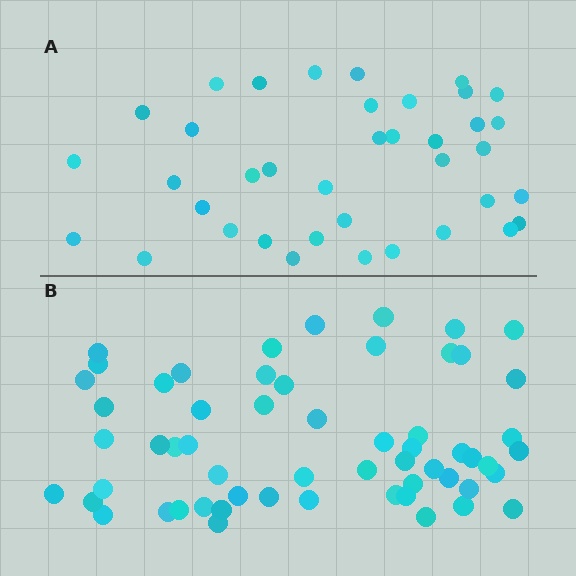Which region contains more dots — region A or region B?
Region B (the bottom region) has more dots.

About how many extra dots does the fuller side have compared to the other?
Region B has approximately 20 more dots than region A.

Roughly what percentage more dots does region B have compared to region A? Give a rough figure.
About 55% more.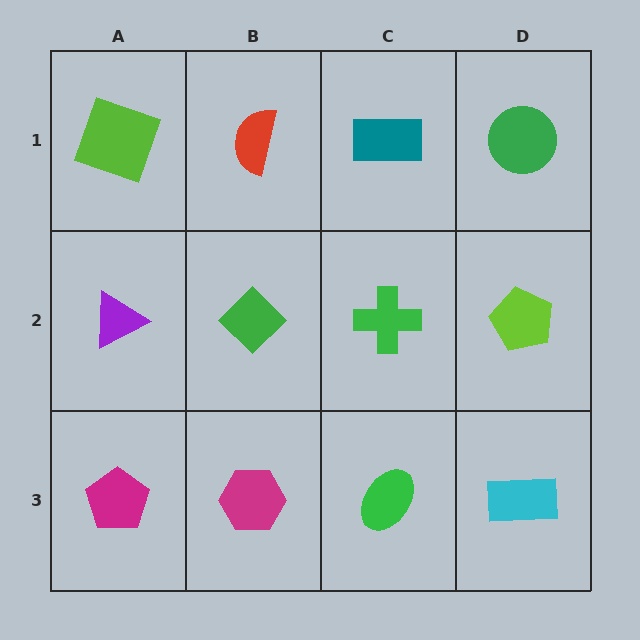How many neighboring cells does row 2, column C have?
4.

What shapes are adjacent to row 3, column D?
A lime pentagon (row 2, column D), a green ellipse (row 3, column C).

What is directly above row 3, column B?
A green diamond.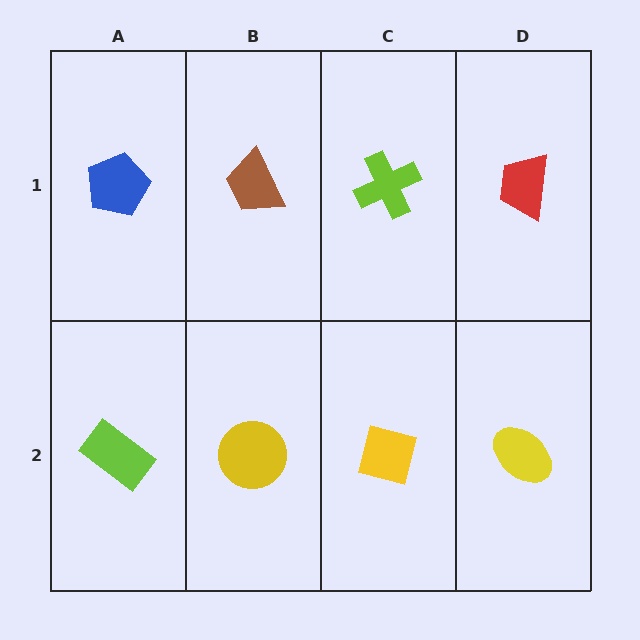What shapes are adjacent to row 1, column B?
A yellow circle (row 2, column B), a blue pentagon (row 1, column A), a lime cross (row 1, column C).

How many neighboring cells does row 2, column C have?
3.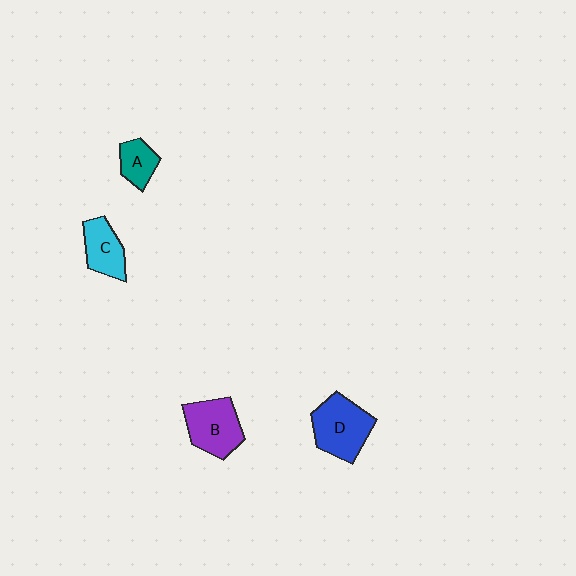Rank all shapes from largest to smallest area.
From largest to smallest: D (blue), B (purple), C (cyan), A (teal).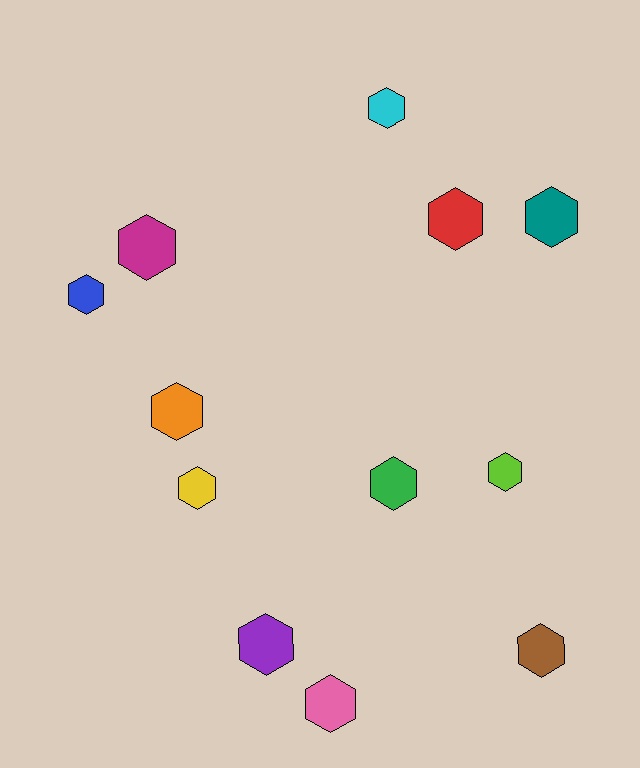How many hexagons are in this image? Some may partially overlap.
There are 12 hexagons.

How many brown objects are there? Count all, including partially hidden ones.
There is 1 brown object.